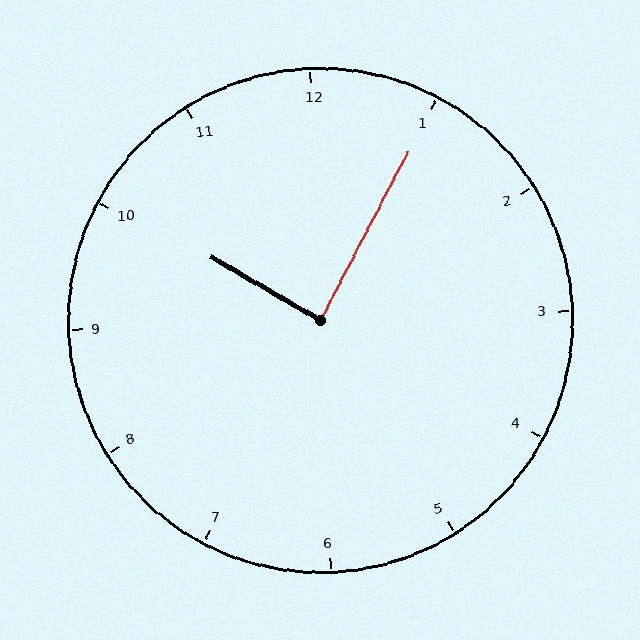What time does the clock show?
10:05.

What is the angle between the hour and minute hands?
Approximately 88 degrees.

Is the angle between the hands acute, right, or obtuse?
It is right.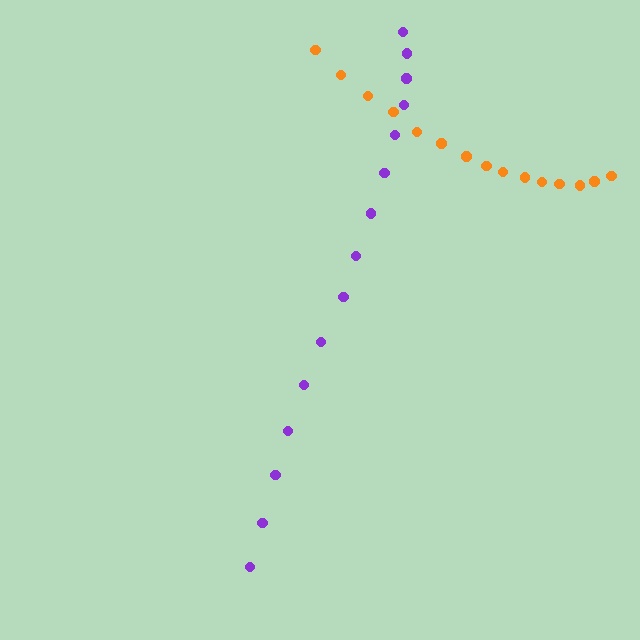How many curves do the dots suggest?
There are 2 distinct paths.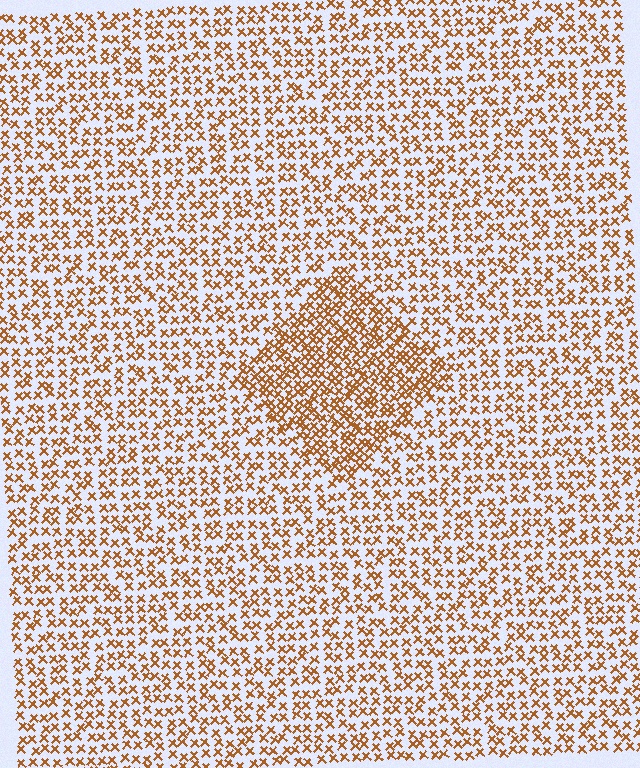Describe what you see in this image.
The image contains small brown elements arranged at two different densities. A diamond-shaped region is visible where the elements are more densely packed than the surrounding area.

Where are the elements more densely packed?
The elements are more densely packed inside the diamond boundary.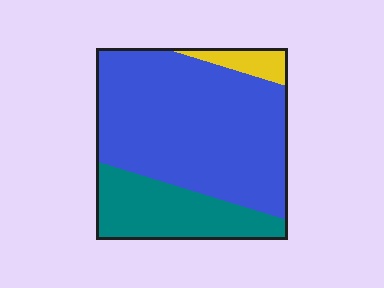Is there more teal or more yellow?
Teal.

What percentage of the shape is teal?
Teal covers about 25% of the shape.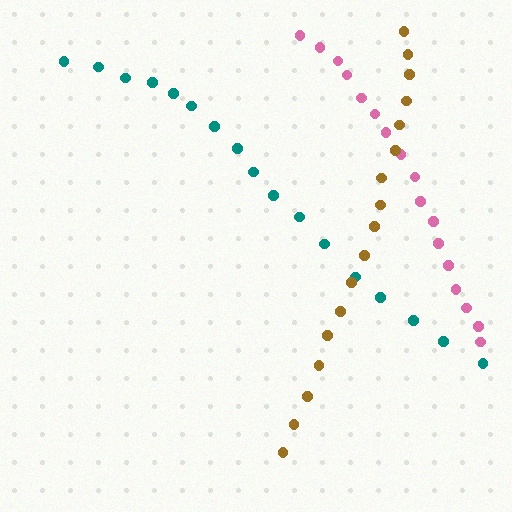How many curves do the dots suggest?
There are 3 distinct paths.